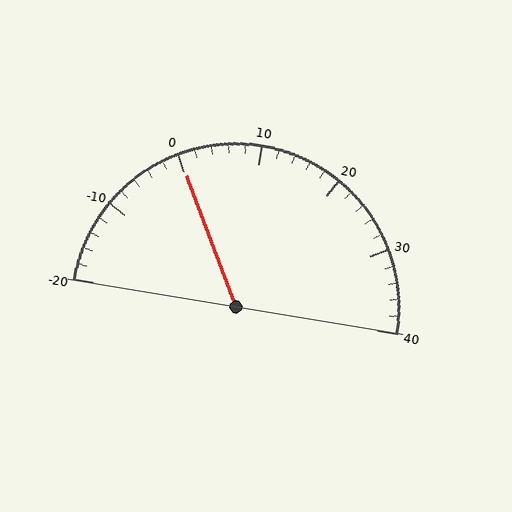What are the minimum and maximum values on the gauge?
The gauge ranges from -20 to 40.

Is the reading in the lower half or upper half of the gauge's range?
The reading is in the lower half of the range (-20 to 40).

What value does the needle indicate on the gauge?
The needle indicates approximately 0.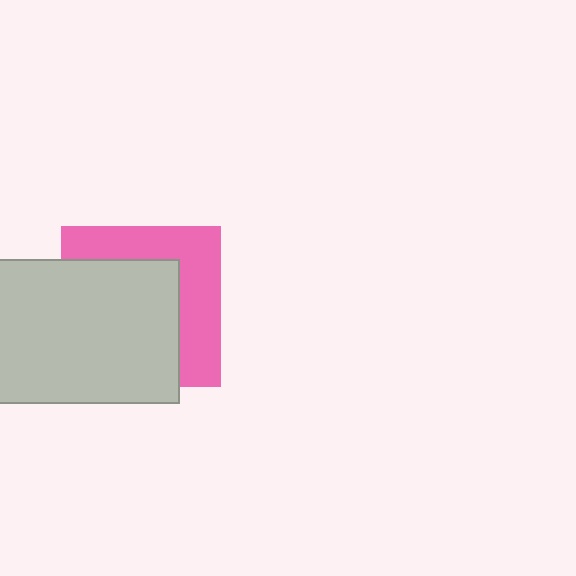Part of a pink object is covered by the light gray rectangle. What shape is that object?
It is a square.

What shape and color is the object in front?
The object in front is a light gray rectangle.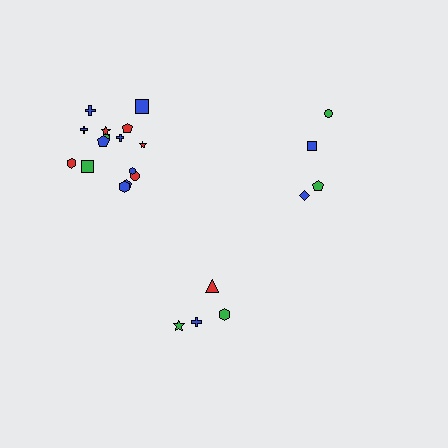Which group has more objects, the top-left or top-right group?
The top-left group.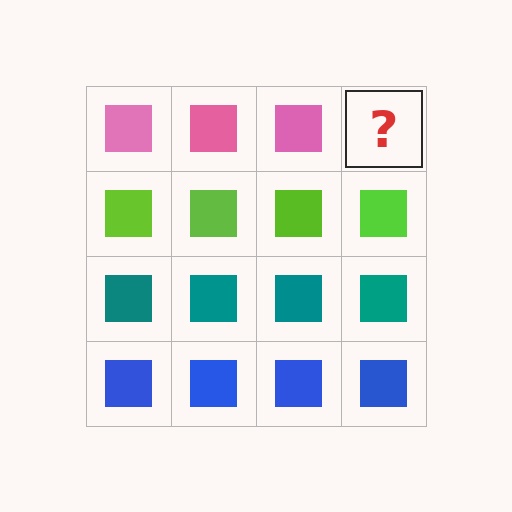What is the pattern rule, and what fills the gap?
The rule is that each row has a consistent color. The gap should be filled with a pink square.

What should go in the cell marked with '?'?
The missing cell should contain a pink square.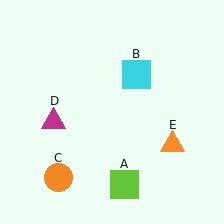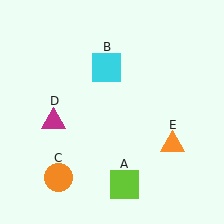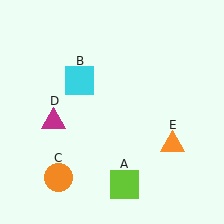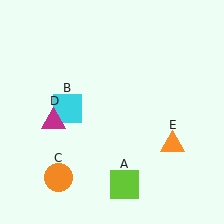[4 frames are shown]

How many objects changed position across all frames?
1 object changed position: cyan square (object B).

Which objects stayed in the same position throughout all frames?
Lime square (object A) and orange circle (object C) and magenta triangle (object D) and orange triangle (object E) remained stationary.